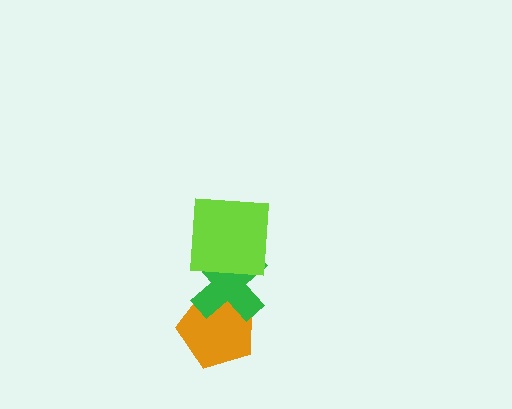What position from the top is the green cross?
The green cross is 2nd from the top.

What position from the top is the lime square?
The lime square is 1st from the top.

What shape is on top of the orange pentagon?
The green cross is on top of the orange pentagon.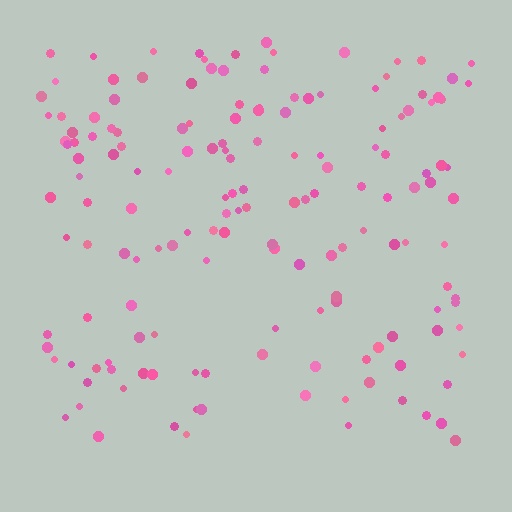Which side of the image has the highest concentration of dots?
The top.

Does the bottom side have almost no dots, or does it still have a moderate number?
Still a moderate number, just noticeably fewer than the top.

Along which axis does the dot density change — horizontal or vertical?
Vertical.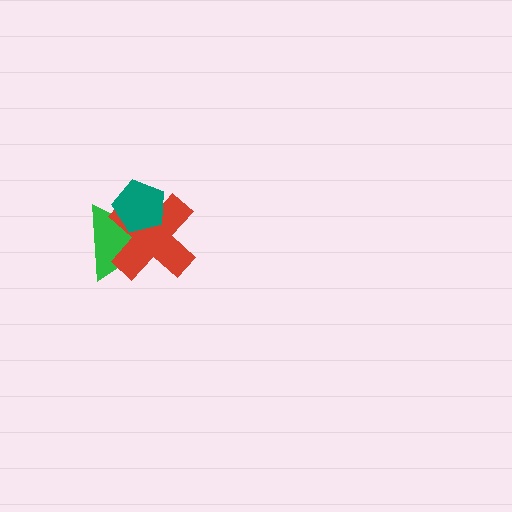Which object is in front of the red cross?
The teal pentagon is in front of the red cross.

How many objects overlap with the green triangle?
2 objects overlap with the green triangle.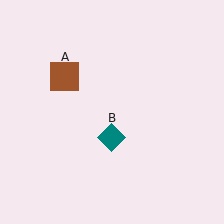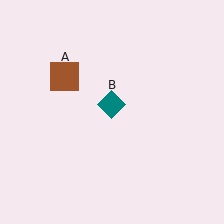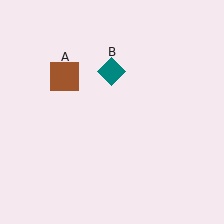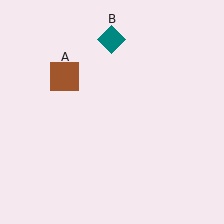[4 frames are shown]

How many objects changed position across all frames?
1 object changed position: teal diamond (object B).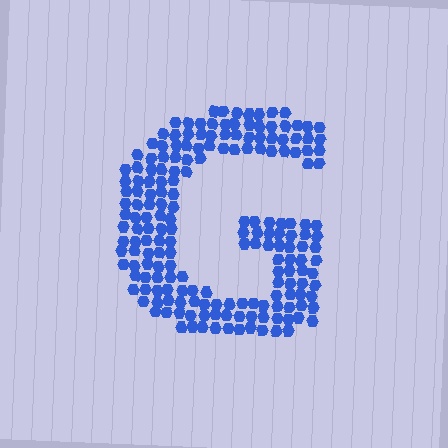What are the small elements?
The small elements are hexagons.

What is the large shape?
The large shape is the letter G.